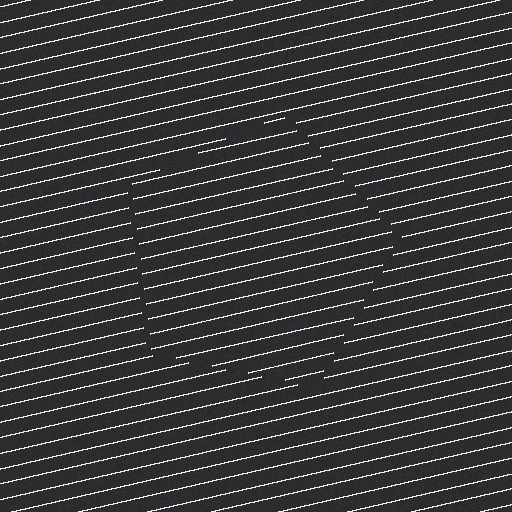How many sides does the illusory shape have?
5 sides — the line-ends trace a pentagon.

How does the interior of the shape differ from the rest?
The interior of the shape contains the same grating, shifted by half a period — the contour is defined by the phase discontinuity where line-ends from the inner and outer gratings abut.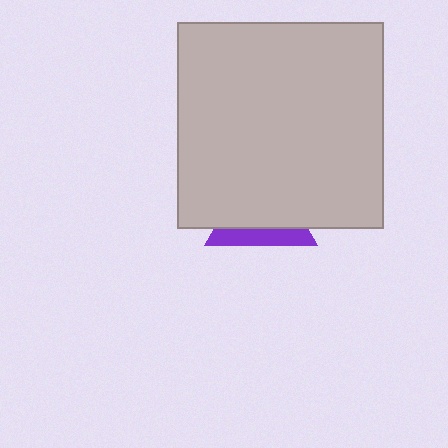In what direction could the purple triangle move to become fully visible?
The purple triangle could move down. That would shift it out from behind the light gray square entirely.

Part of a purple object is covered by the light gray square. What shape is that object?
It is a triangle.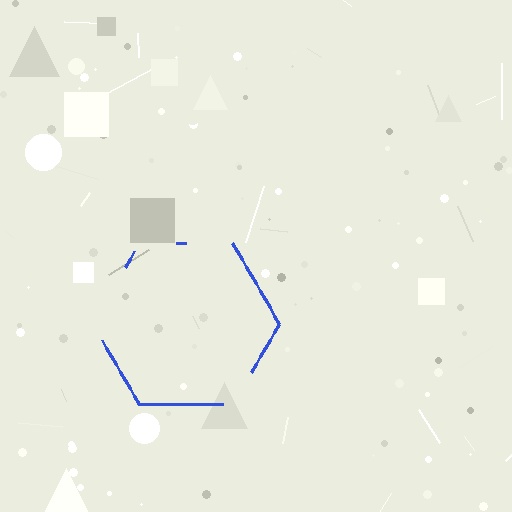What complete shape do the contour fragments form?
The contour fragments form a hexagon.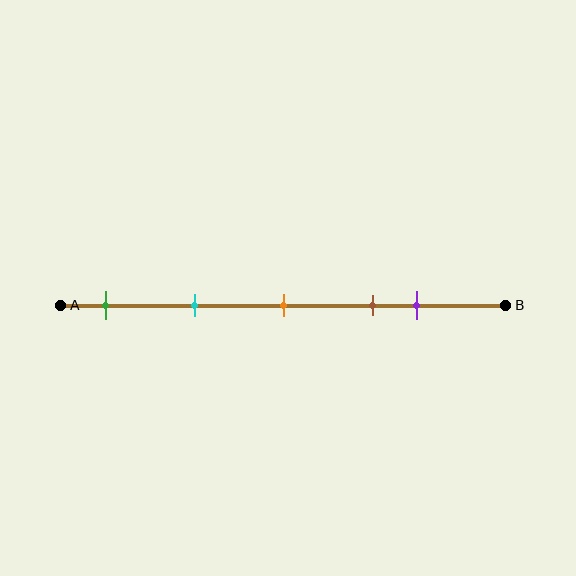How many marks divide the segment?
There are 5 marks dividing the segment.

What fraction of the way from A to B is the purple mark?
The purple mark is approximately 80% (0.8) of the way from A to B.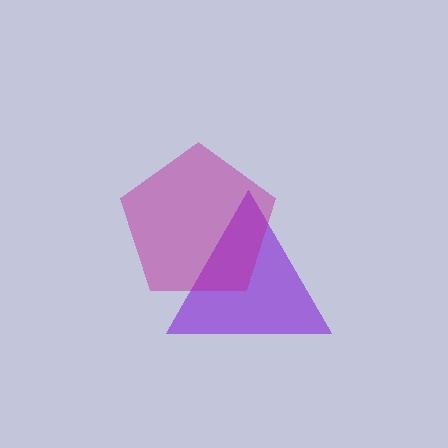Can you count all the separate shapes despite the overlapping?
Yes, there are 2 separate shapes.